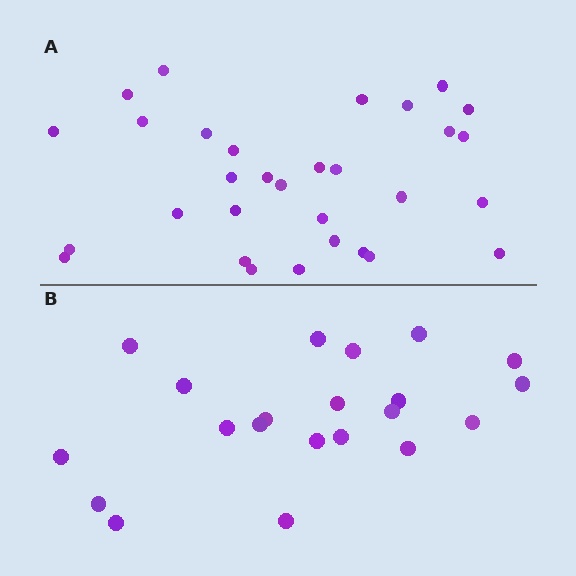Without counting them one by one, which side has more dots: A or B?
Region A (the top region) has more dots.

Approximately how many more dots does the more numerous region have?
Region A has roughly 10 or so more dots than region B.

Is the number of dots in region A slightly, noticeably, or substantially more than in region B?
Region A has substantially more. The ratio is roughly 1.5 to 1.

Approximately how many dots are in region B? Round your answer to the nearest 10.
About 20 dots. (The exact count is 21, which rounds to 20.)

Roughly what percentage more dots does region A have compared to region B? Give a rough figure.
About 50% more.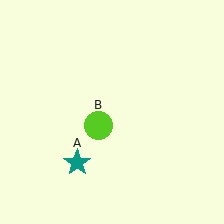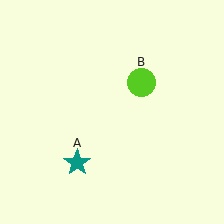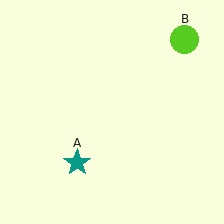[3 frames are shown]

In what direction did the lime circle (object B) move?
The lime circle (object B) moved up and to the right.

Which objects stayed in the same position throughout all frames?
Teal star (object A) remained stationary.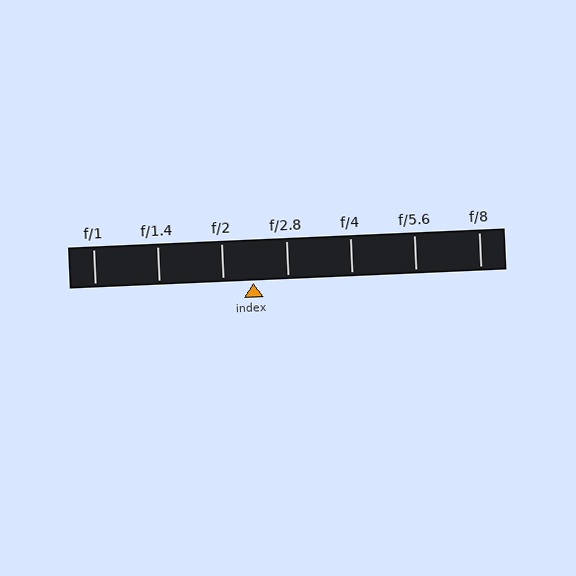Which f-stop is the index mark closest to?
The index mark is closest to f/2.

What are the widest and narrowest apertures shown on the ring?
The widest aperture shown is f/1 and the narrowest is f/8.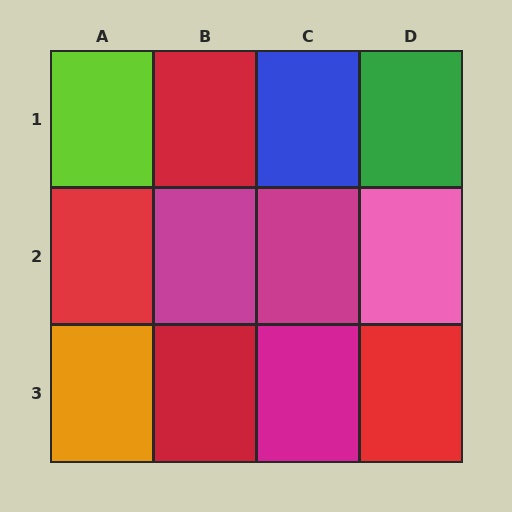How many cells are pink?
1 cell is pink.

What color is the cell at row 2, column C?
Magenta.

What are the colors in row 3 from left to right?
Orange, red, magenta, red.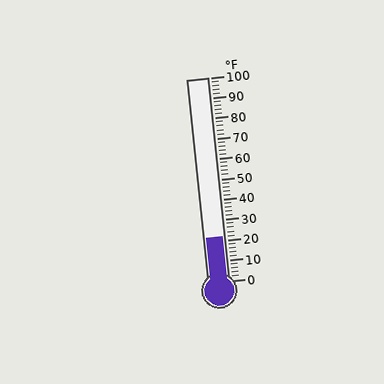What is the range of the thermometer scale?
The thermometer scale ranges from 0°F to 100°F.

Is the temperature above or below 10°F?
The temperature is above 10°F.